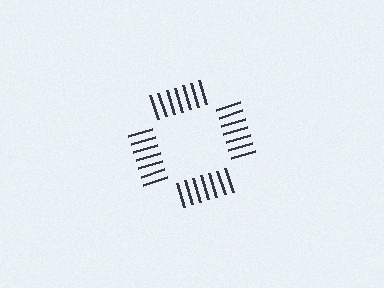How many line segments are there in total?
28 — 7 along each of the 4 edges.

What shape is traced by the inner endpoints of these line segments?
An illusory square — the line segments terminate on its edges but no continuous stroke is drawn.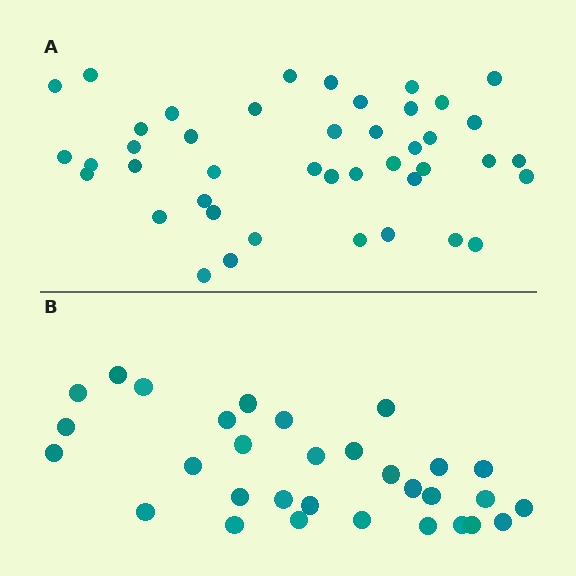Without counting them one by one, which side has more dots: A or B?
Region A (the top region) has more dots.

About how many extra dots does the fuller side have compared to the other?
Region A has roughly 12 or so more dots than region B.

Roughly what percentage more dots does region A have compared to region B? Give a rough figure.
About 40% more.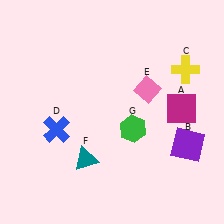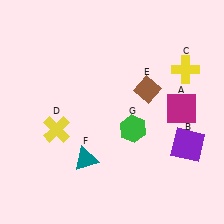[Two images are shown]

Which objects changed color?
D changed from blue to yellow. E changed from pink to brown.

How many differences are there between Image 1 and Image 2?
There are 2 differences between the two images.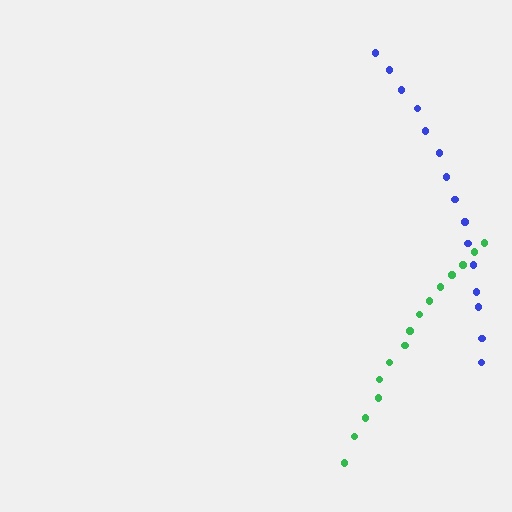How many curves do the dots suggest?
There are 2 distinct paths.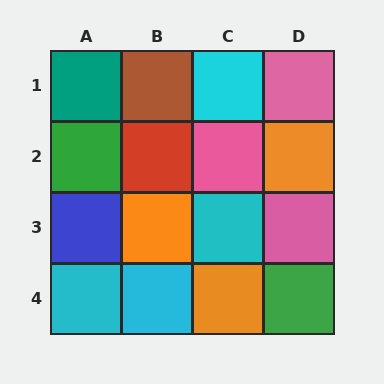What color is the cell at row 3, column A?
Blue.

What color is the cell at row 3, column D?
Pink.